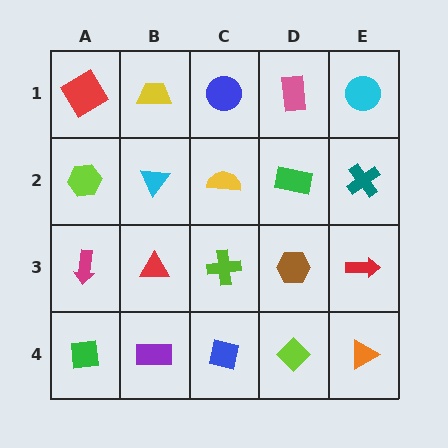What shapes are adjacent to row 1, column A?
A lime hexagon (row 2, column A), a yellow trapezoid (row 1, column B).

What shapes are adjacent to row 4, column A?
A magenta arrow (row 3, column A), a purple rectangle (row 4, column B).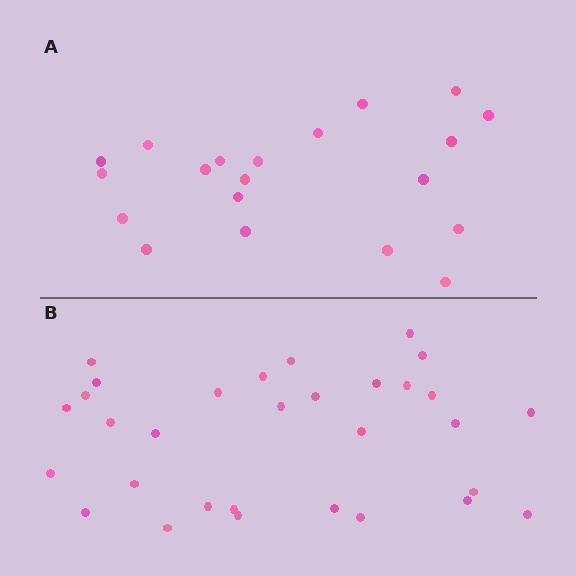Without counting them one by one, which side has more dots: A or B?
Region B (the bottom region) has more dots.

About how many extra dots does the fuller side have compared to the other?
Region B has roughly 12 or so more dots than region A.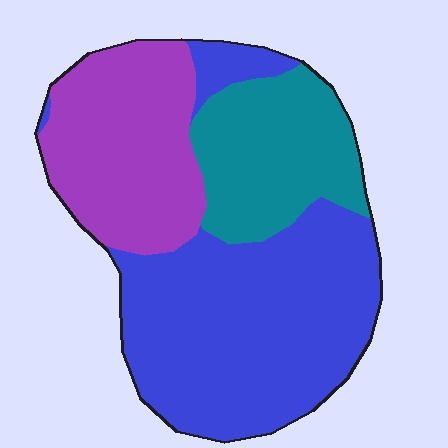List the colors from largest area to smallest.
From largest to smallest: blue, purple, teal.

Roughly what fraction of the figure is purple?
Purple covers roughly 30% of the figure.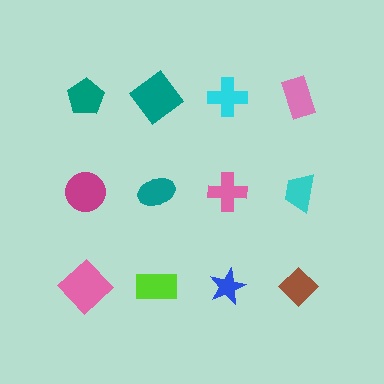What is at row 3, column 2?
A lime rectangle.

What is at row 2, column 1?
A magenta circle.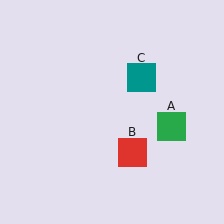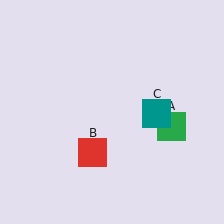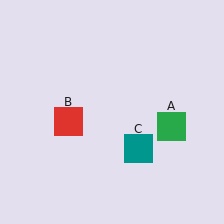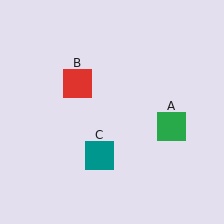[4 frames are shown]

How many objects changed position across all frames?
2 objects changed position: red square (object B), teal square (object C).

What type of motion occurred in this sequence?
The red square (object B), teal square (object C) rotated clockwise around the center of the scene.